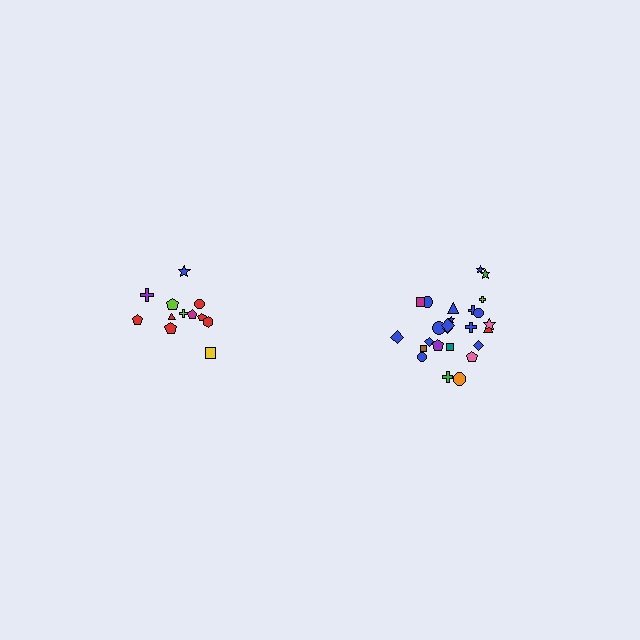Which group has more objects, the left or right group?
The right group.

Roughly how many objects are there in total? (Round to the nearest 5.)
Roughly 35 objects in total.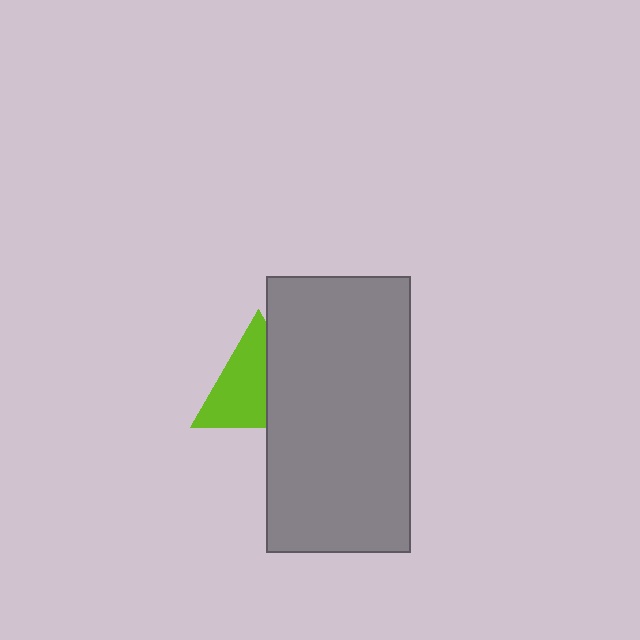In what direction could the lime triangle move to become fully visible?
The lime triangle could move left. That would shift it out from behind the gray rectangle entirely.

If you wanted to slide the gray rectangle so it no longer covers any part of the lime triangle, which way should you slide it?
Slide it right — that is the most direct way to separate the two shapes.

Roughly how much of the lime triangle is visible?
About half of it is visible (roughly 60%).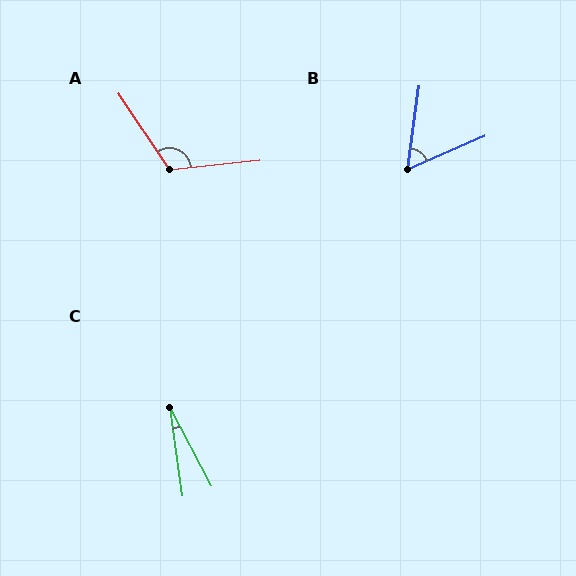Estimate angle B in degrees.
Approximately 59 degrees.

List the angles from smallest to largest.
C (20°), B (59°), A (118°).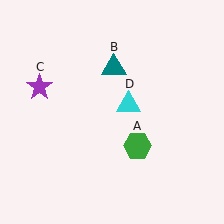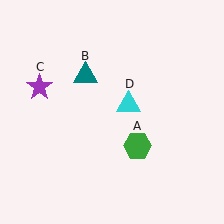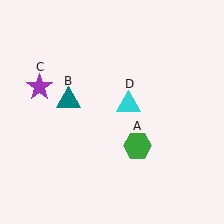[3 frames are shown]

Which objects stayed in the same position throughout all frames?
Green hexagon (object A) and purple star (object C) and cyan triangle (object D) remained stationary.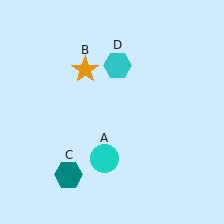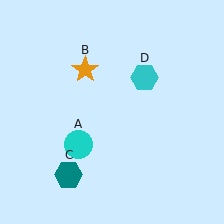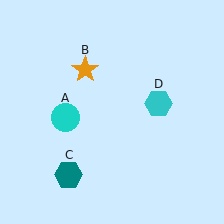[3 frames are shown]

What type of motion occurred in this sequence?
The cyan circle (object A), cyan hexagon (object D) rotated clockwise around the center of the scene.